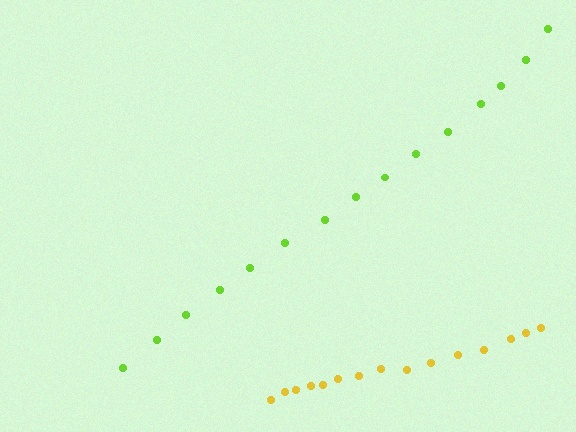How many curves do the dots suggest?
There are 2 distinct paths.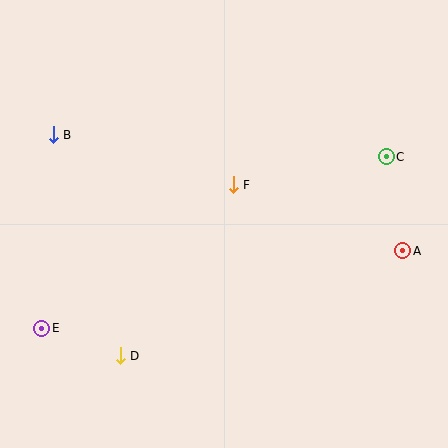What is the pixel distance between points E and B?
The distance between E and B is 194 pixels.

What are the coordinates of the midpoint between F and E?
The midpoint between F and E is at (138, 256).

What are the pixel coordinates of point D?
Point D is at (120, 356).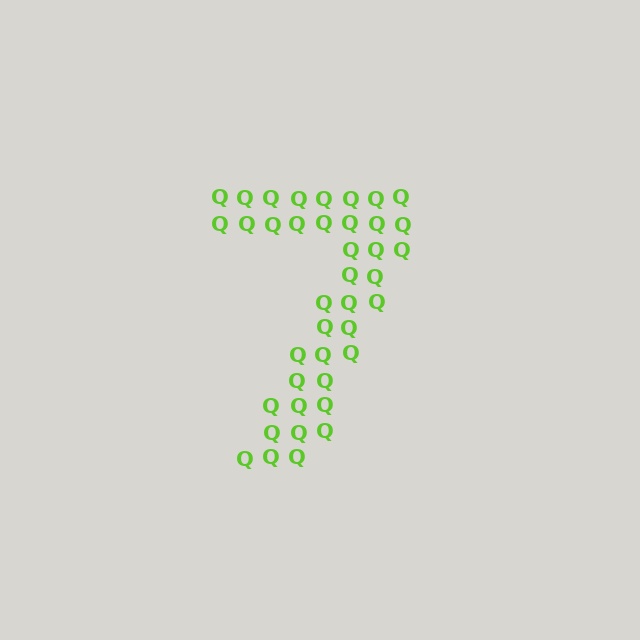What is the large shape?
The large shape is the digit 7.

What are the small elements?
The small elements are letter Q's.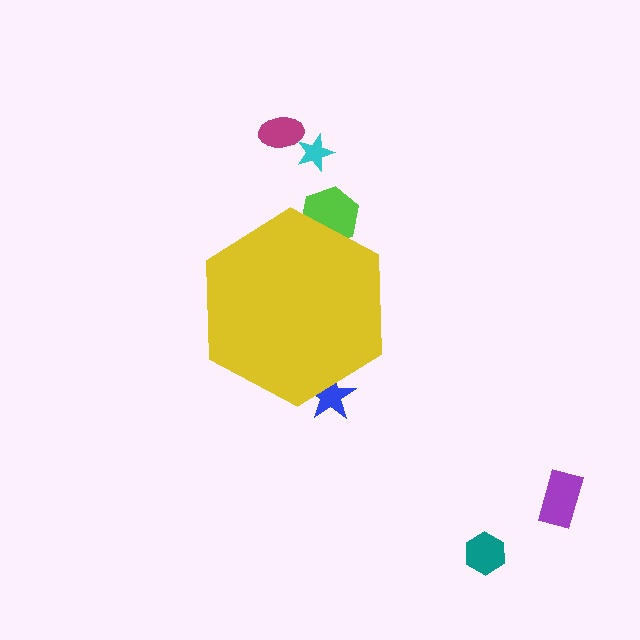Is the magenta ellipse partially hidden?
No, the magenta ellipse is fully visible.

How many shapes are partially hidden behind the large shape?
2 shapes are partially hidden.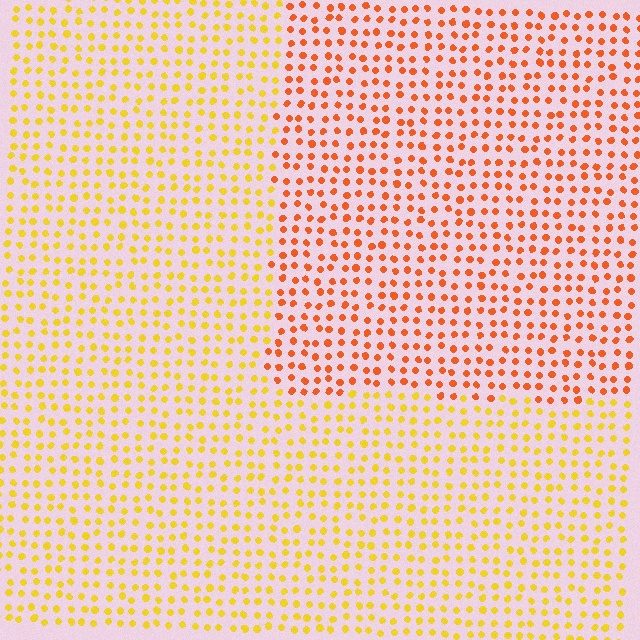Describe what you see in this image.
The image is filled with small yellow elements in a uniform arrangement. A rectangle-shaped region is visible where the elements are tinted to a slightly different hue, forming a subtle color boundary.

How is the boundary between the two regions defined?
The boundary is defined purely by a slight shift in hue (about 35 degrees). Spacing, size, and orientation are identical on both sides.